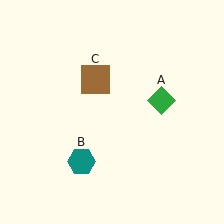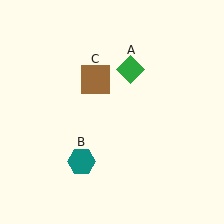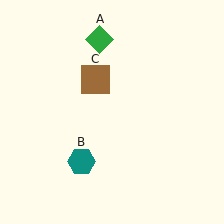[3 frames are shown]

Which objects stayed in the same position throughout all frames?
Teal hexagon (object B) and brown square (object C) remained stationary.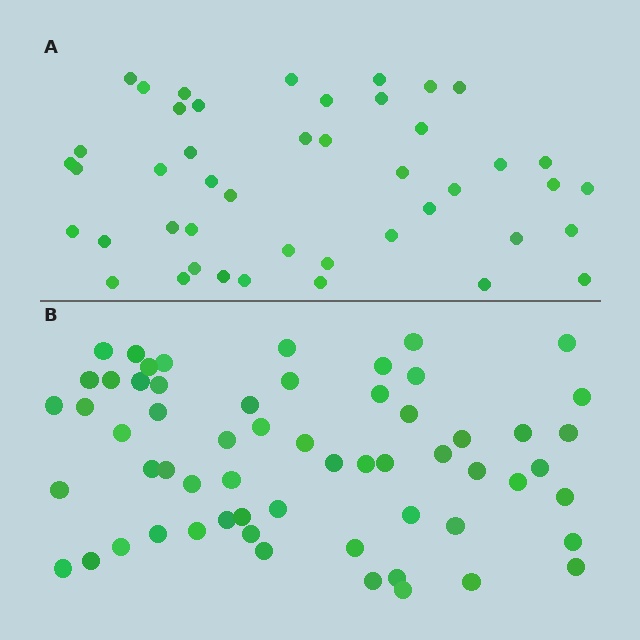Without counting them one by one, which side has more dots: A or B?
Region B (the bottom region) has more dots.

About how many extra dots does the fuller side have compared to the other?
Region B has approximately 15 more dots than region A.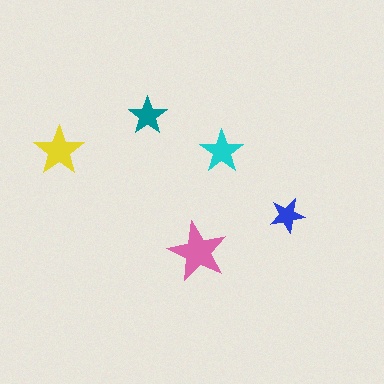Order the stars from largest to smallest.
the pink one, the yellow one, the cyan one, the teal one, the blue one.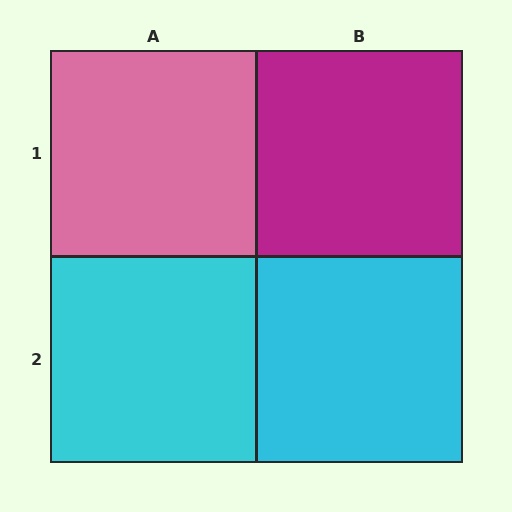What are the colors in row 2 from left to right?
Cyan, cyan.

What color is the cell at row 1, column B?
Magenta.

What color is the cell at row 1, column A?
Pink.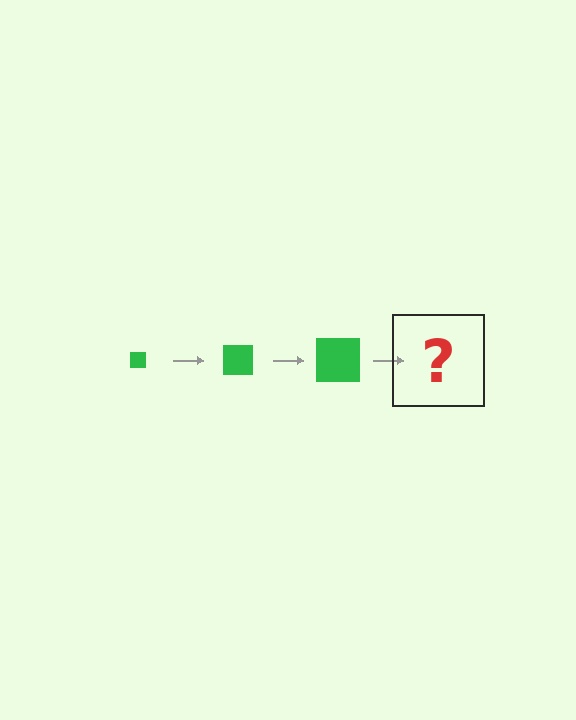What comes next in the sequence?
The next element should be a green square, larger than the previous one.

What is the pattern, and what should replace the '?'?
The pattern is that the square gets progressively larger each step. The '?' should be a green square, larger than the previous one.